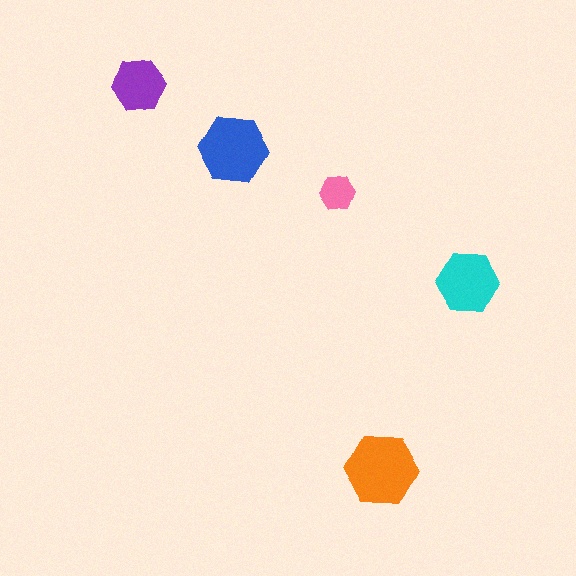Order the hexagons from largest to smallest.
the orange one, the blue one, the cyan one, the purple one, the pink one.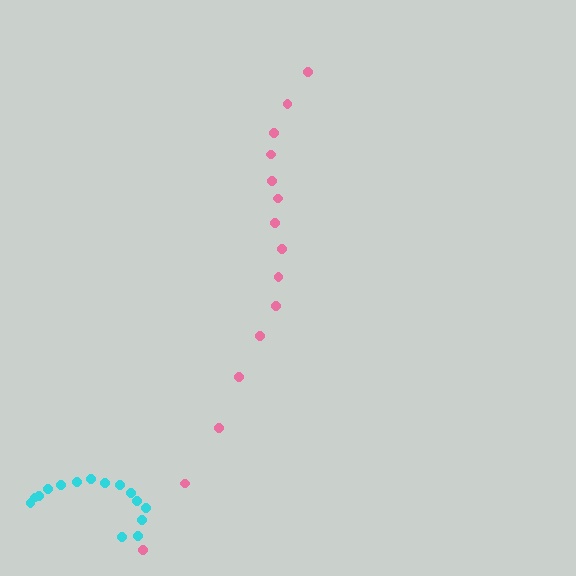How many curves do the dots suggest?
There are 2 distinct paths.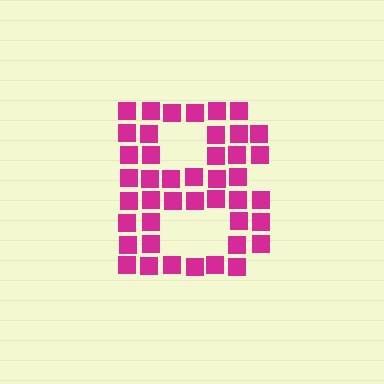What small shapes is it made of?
It is made of small squares.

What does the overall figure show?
The overall figure shows the letter B.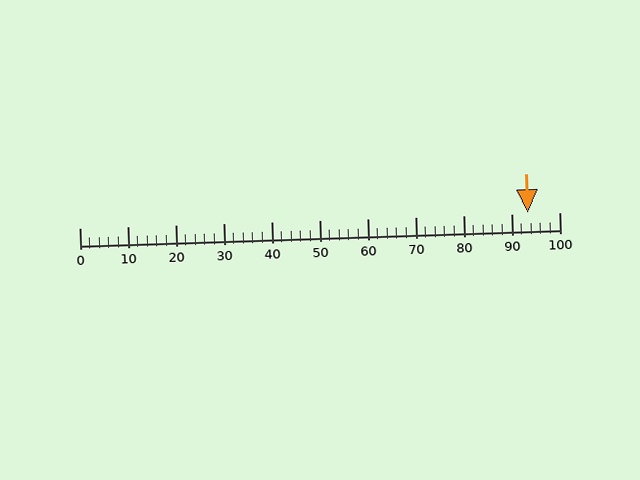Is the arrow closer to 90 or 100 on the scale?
The arrow is closer to 90.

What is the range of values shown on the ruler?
The ruler shows values from 0 to 100.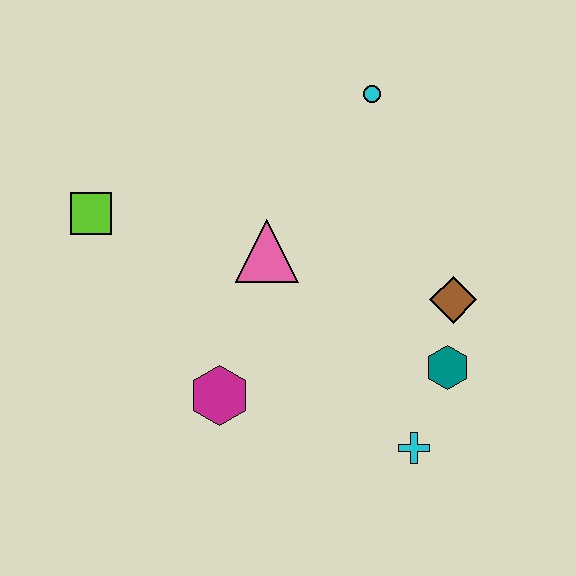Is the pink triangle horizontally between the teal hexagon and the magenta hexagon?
Yes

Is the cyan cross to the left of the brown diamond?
Yes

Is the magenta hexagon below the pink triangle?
Yes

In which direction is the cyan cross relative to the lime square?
The cyan cross is to the right of the lime square.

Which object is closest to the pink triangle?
The magenta hexagon is closest to the pink triangle.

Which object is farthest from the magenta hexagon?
The cyan circle is farthest from the magenta hexagon.